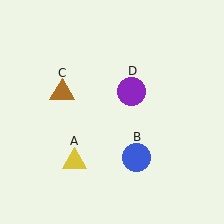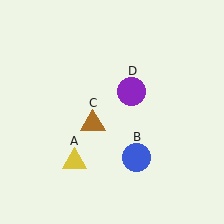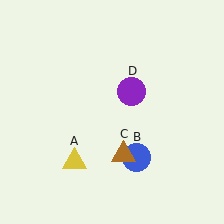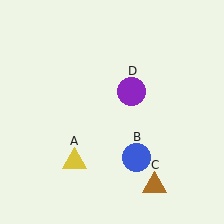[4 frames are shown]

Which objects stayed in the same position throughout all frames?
Yellow triangle (object A) and blue circle (object B) and purple circle (object D) remained stationary.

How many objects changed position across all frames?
1 object changed position: brown triangle (object C).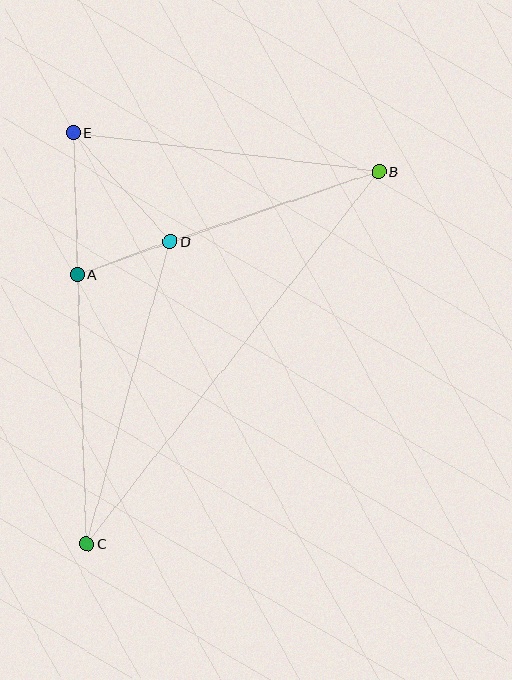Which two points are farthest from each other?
Points B and C are farthest from each other.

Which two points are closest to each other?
Points A and D are closest to each other.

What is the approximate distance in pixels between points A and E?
The distance between A and E is approximately 141 pixels.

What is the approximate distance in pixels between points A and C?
The distance between A and C is approximately 269 pixels.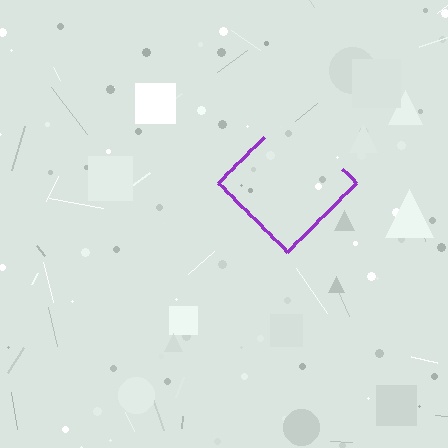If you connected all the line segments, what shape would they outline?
They would outline a diamond.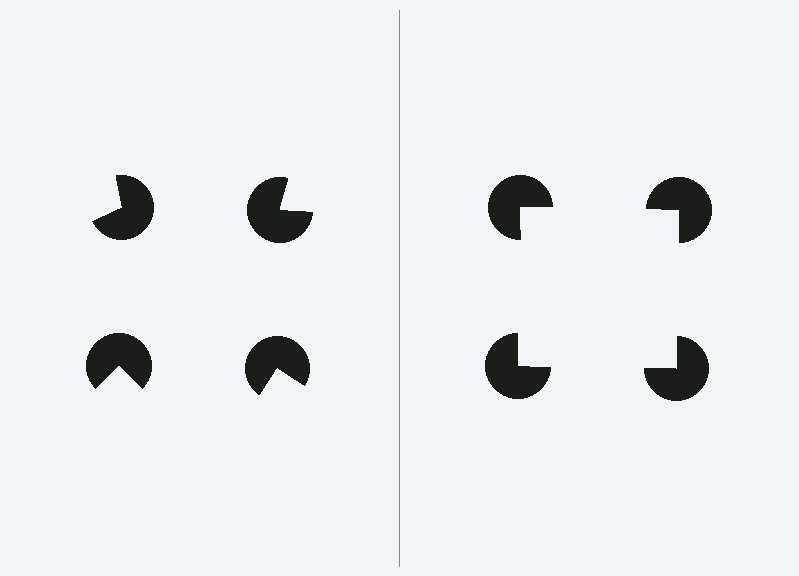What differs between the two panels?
The pac-man discs are positioned identically on both sides; only the wedge orientations differ. On the right they align to a square; on the left they are misaligned.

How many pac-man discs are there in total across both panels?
8 — 4 on each side.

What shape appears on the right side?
An illusory square.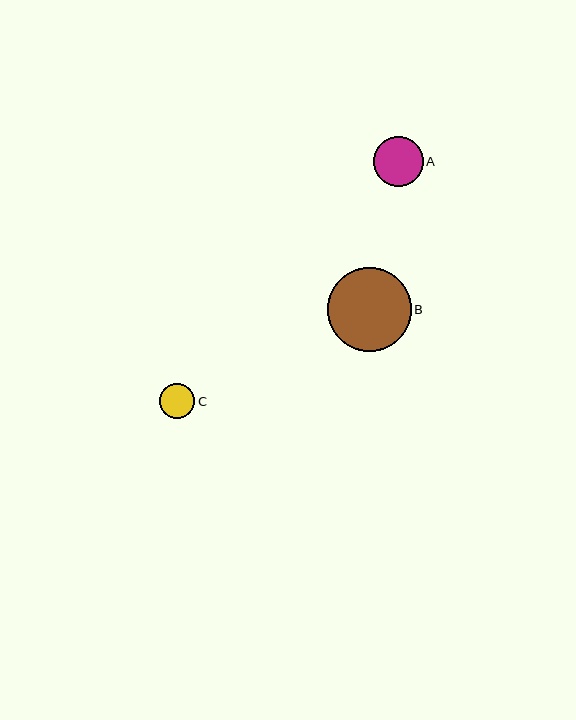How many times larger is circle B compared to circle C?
Circle B is approximately 2.4 times the size of circle C.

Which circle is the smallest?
Circle C is the smallest with a size of approximately 35 pixels.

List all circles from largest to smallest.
From largest to smallest: B, A, C.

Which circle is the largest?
Circle B is the largest with a size of approximately 84 pixels.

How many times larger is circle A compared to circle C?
Circle A is approximately 1.4 times the size of circle C.